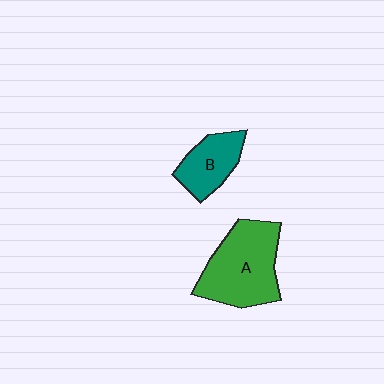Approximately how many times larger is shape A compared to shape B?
Approximately 1.9 times.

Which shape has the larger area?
Shape A (green).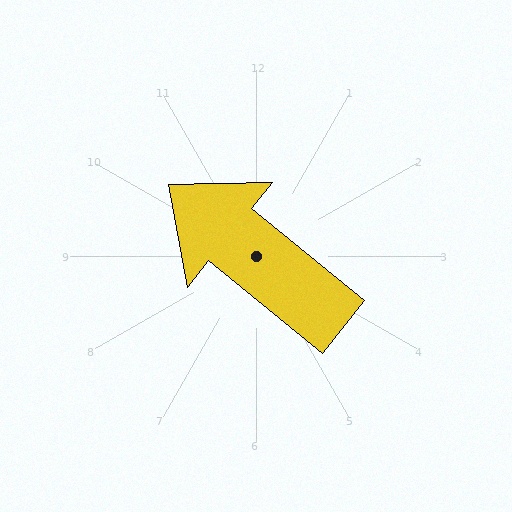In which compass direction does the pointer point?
Northwest.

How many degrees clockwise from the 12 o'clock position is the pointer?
Approximately 309 degrees.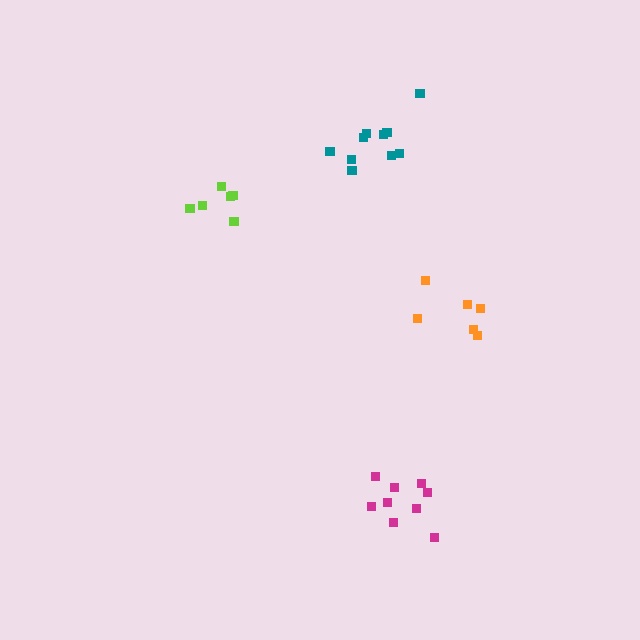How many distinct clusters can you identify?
There are 4 distinct clusters.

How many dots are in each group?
Group 1: 6 dots, Group 2: 6 dots, Group 3: 10 dots, Group 4: 9 dots (31 total).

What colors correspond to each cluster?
The clusters are colored: orange, lime, teal, magenta.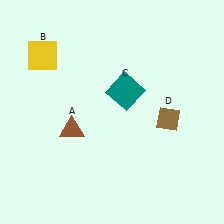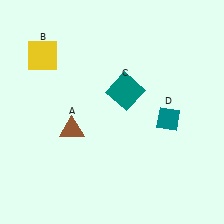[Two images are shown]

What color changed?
The diamond (D) changed from brown in Image 1 to teal in Image 2.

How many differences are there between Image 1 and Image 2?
There is 1 difference between the two images.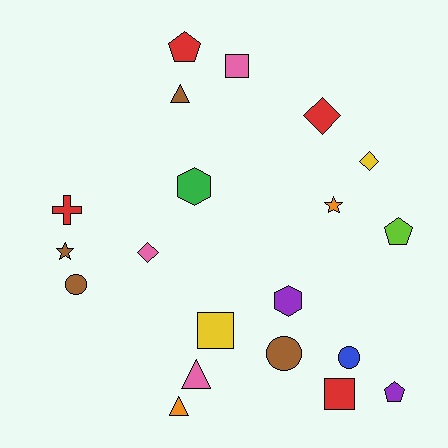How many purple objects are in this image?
There are 2 purple objects.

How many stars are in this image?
There are 2 stars.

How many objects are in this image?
There are 20 objects.